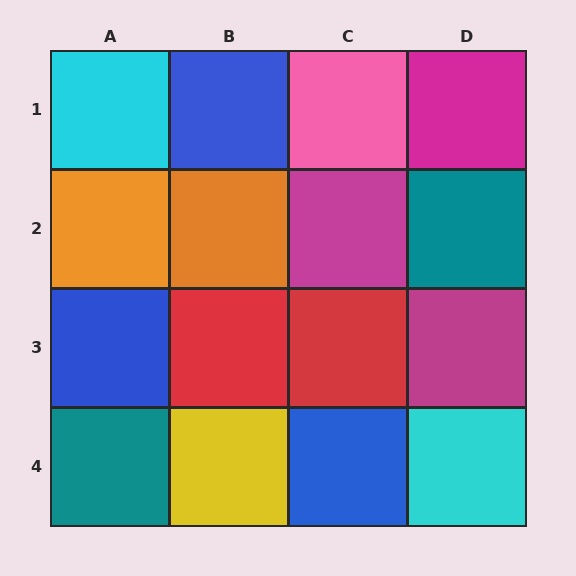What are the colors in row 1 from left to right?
Cyan, blue, pink, magenta.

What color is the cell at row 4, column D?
Cyan.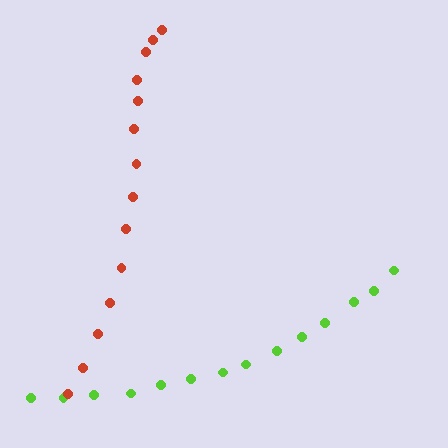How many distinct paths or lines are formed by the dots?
There are 2 distinct paths.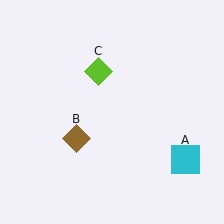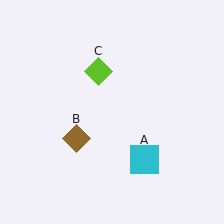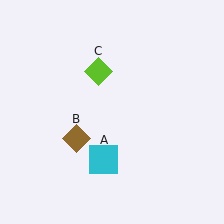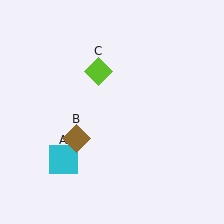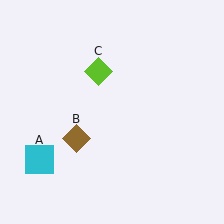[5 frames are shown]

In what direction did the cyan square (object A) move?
The cyan square (object A) moved left.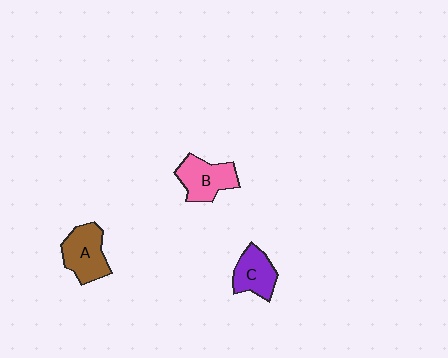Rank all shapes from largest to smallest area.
From largest to smallest: A (brown), B (pink), C (purple).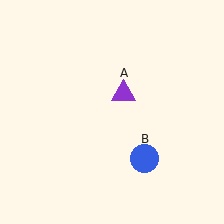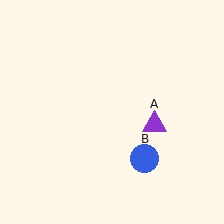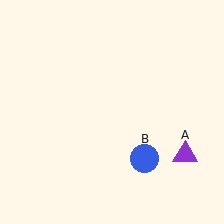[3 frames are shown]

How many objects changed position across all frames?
1 object changed position: purple triangle (object A).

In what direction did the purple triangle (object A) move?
The purple triangle (object A) moved down and to the right.